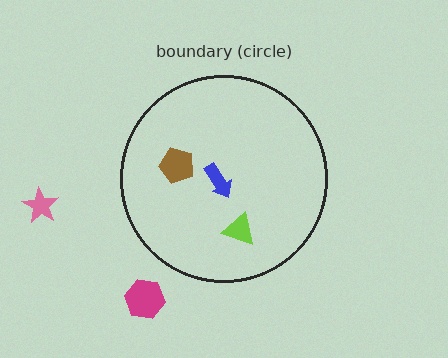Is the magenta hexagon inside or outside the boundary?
Outside.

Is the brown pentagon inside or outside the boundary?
Inside.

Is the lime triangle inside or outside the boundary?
Inside.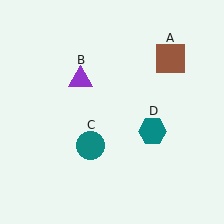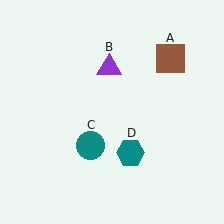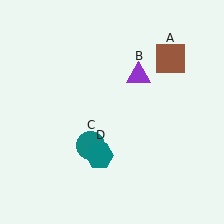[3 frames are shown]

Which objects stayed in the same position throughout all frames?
Brown square (object A) and teal circle (object C) remained stationary.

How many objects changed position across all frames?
2 objects changed position: purple triangle (object B), teal hexagon (object D).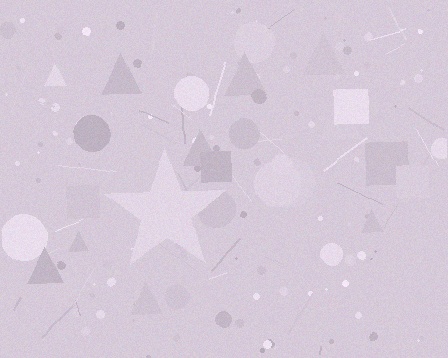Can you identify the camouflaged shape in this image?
The camouflaged shape is a star.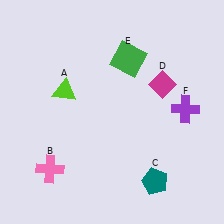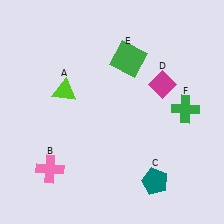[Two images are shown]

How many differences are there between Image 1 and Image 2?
There is 1 difference between the two images.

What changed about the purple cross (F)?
In Image 1, F is purple. In Image 2, it changed to green.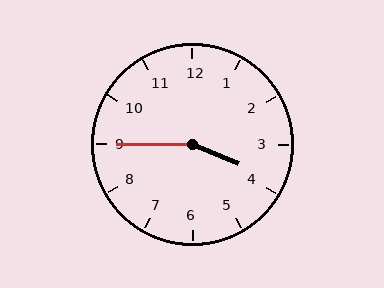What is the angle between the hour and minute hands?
Approximately 158 degrees.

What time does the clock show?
3:45.